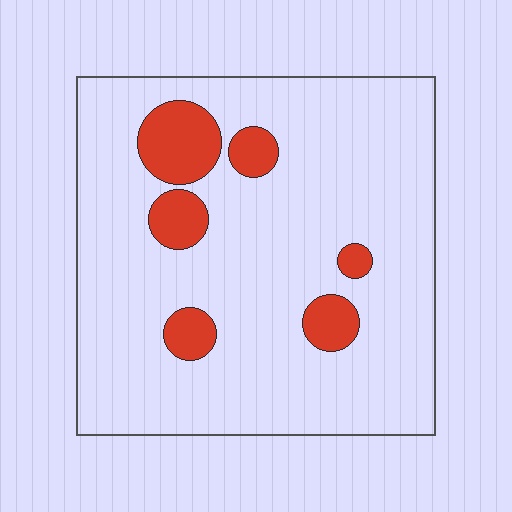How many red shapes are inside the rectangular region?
6.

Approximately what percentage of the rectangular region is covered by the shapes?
Approximately 15%.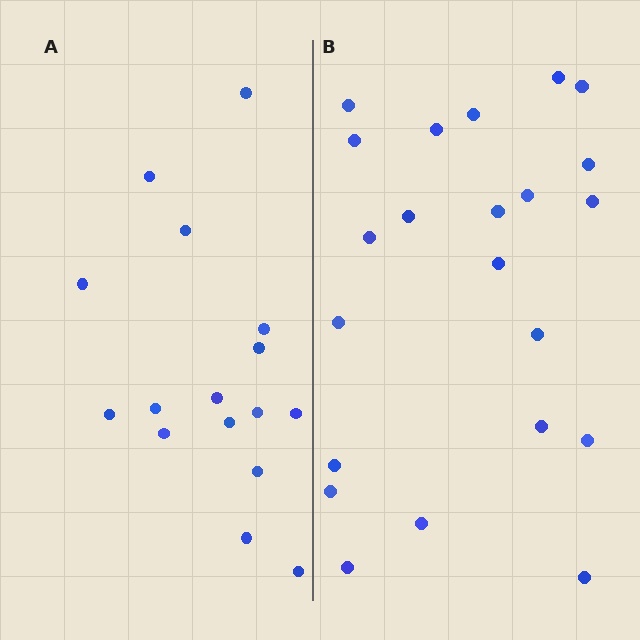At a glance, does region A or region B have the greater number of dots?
Region B (the right region) has more dots.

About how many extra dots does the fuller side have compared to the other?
Region B has about 6 more dots than region A.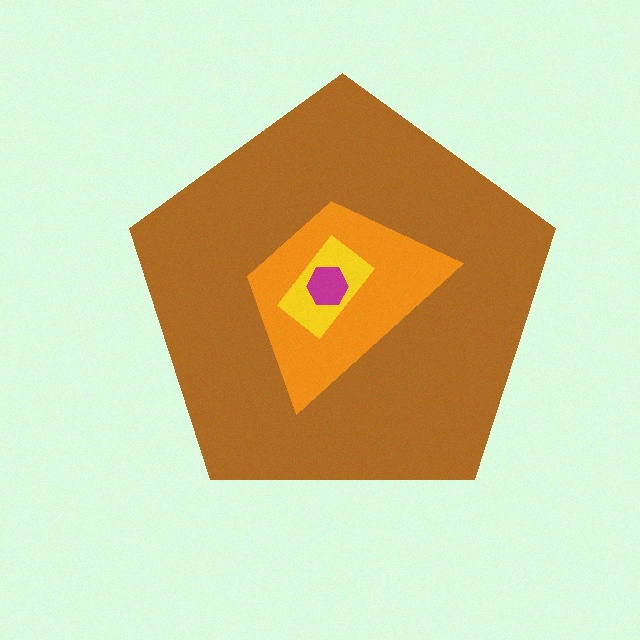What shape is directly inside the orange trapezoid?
The yellow rectangle.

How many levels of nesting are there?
4.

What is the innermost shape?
The magenta hexagon.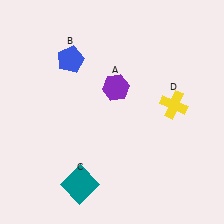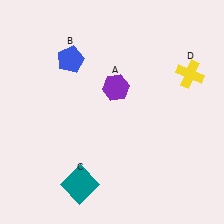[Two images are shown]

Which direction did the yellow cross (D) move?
The yellow cross (D) moved up.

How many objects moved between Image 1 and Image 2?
1 object moved between the two images.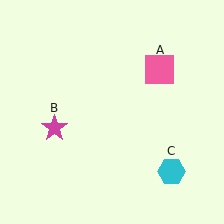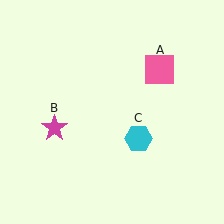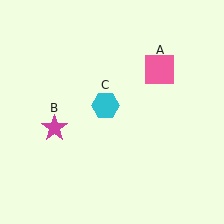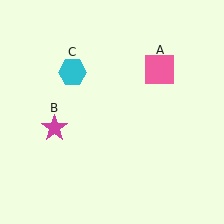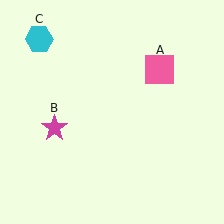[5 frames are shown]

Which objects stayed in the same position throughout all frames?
Pink square (object A) and magenta star (object B) remained stationary.